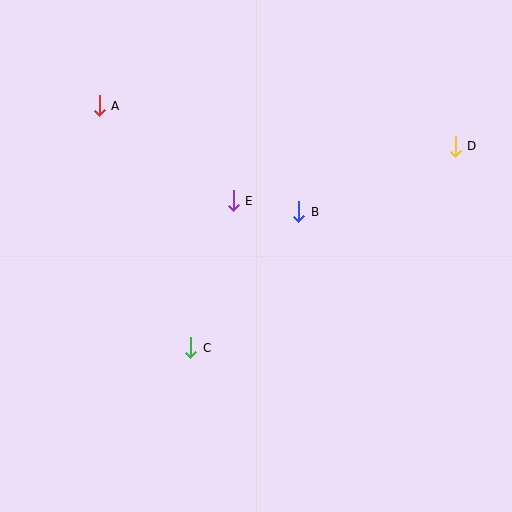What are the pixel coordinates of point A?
Point A is at (99, 106).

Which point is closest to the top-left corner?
Point A is closest to the top-left corner.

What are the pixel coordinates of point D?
Point D is at (455, 146).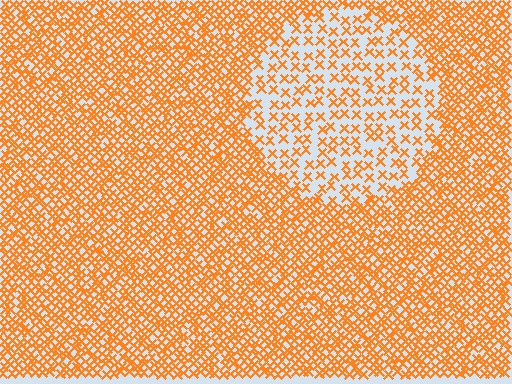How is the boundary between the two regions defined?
The boundary is defined by a change in element density (approximately 2.4x ratio). All elements are the same color, size, and shape.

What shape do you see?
I see a circle.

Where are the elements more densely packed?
The elements are more densely packed outside the circle boundary.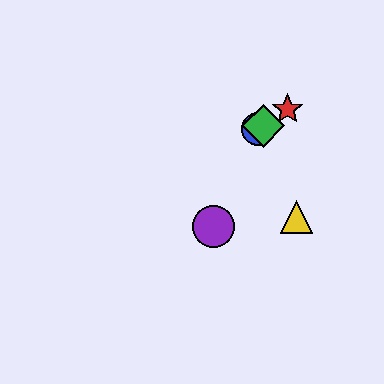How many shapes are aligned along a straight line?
3 shapes (the red star, the blue circle, the green diamond) are aligned along a straight line.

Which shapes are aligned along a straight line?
The red star, the blue circle, the green diamond are aligned along a straight line.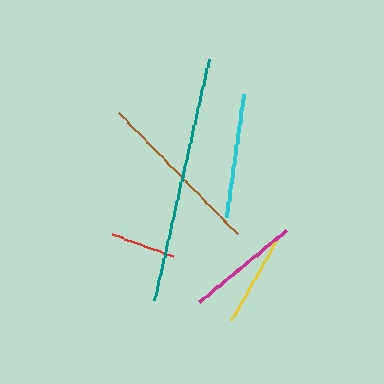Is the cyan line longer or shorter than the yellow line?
The cyan line is longer than the yellow line.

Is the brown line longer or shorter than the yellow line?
The brown line is longer than the yellow line.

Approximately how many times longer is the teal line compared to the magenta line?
The teal line is approximately 2.2 times the length of the magenta line.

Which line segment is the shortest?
The red line is the shortest at approximately 65 pixels.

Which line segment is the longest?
The teal line is the longest at approximately 247 pixels.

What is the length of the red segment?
The red segment is approximately 65 pixels long.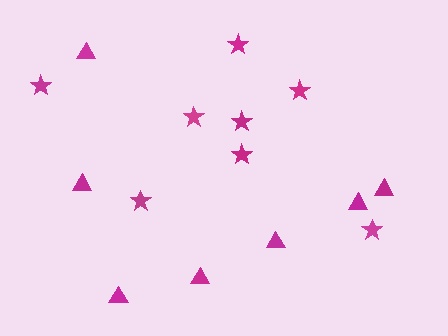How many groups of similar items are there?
There are 2 groups: one group of triangles (7) and one group of stars (8).